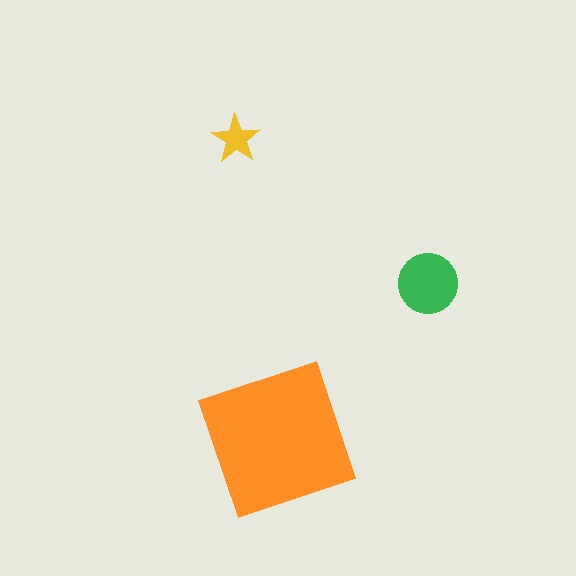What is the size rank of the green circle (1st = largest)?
2nd.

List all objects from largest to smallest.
The orange square, the green circle, the yellow star.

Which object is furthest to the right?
The green circle is rightmost.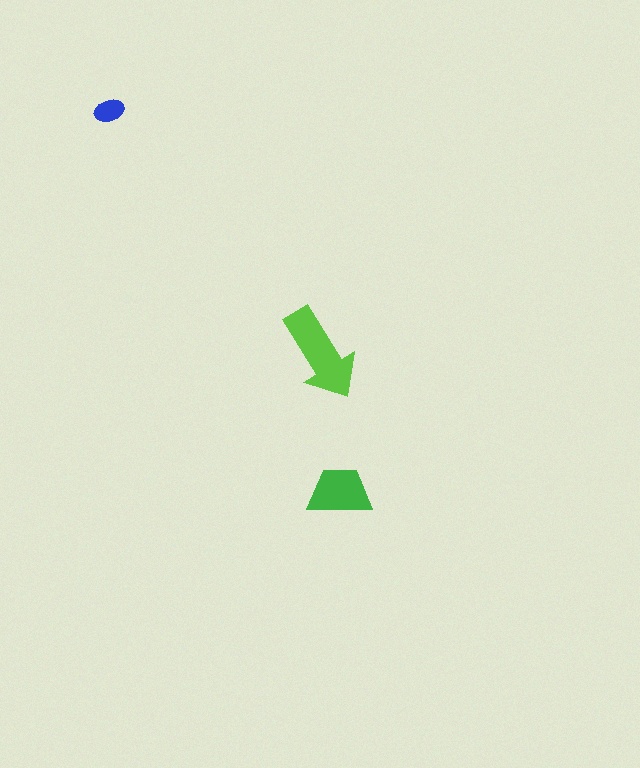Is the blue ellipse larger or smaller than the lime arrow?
Smaller.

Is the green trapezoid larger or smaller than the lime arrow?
Smaller.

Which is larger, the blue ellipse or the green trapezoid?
The green trapezoid.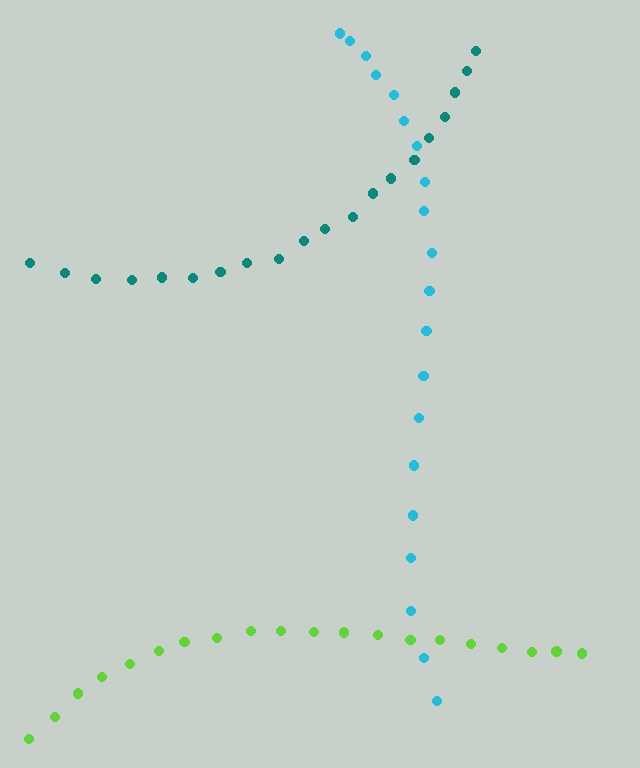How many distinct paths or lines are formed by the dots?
There are 3 distinct paths.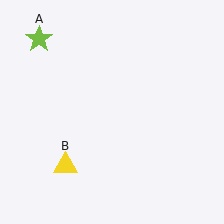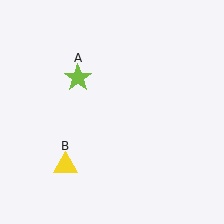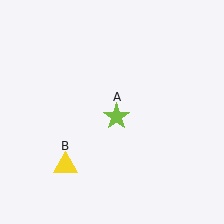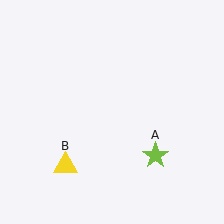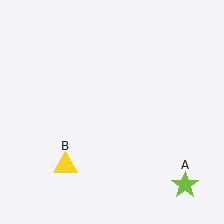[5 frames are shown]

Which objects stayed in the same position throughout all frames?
Yellow triangle (object B) remained stationary.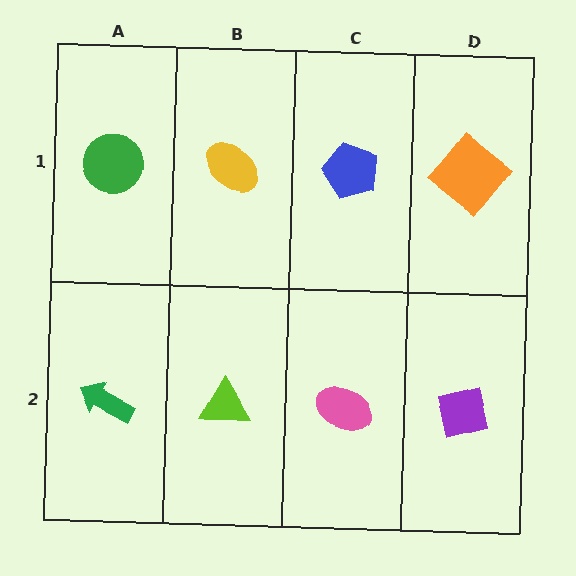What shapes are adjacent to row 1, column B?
A lime triangle (row 2, column B), a green circle (row 1, column A), a blue pentagon (row 1, column C).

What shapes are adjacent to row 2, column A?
A green circle (row 1, column A), a lime triangle (row 2, column B).